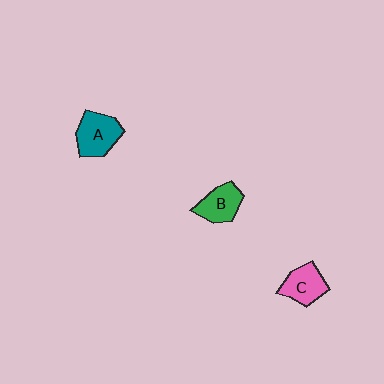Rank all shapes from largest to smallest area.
From largest to smallest: A (teal), C (pink), B (green).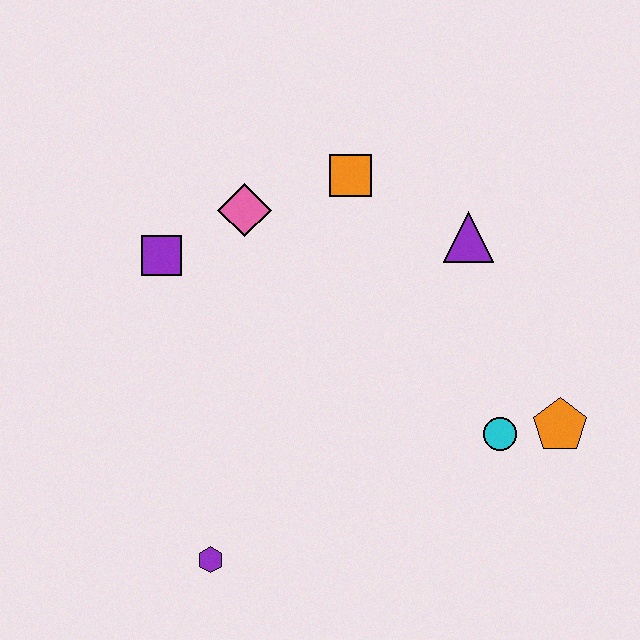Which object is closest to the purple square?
The pink diamond is closest to the purple square.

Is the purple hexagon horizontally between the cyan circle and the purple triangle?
No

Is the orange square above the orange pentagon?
Yes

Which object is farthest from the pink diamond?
The orange pentagon is farthest from the pink diamond.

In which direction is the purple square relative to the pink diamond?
The purple square is to the left of the pink diamond.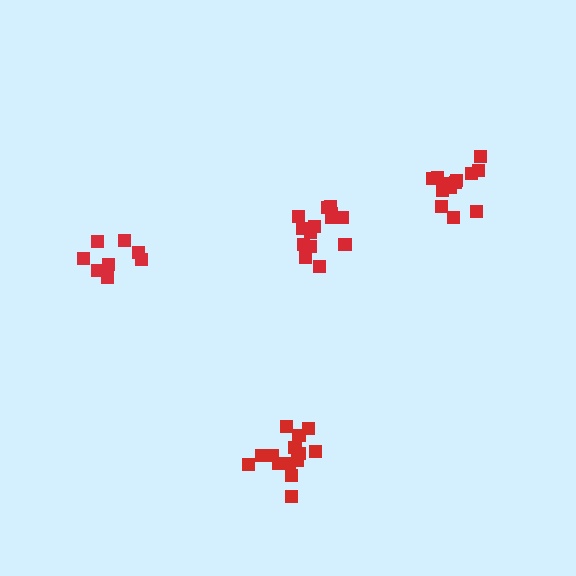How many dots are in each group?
Group 1: 13 dots, Group 2: 14 dots, Group 3: 8 dots, Group 4: 14 dots (49 total).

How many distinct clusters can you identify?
There are 4 distinct clusters.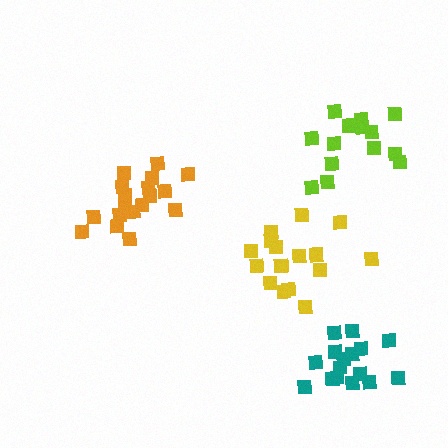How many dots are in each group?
Group 1: 16 dots, Group 2: 18 dots, Group 3: 16 dots, Group 4: 16 dots (66 total).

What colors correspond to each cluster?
The clusters are colored: lime, orange, teal, yellow.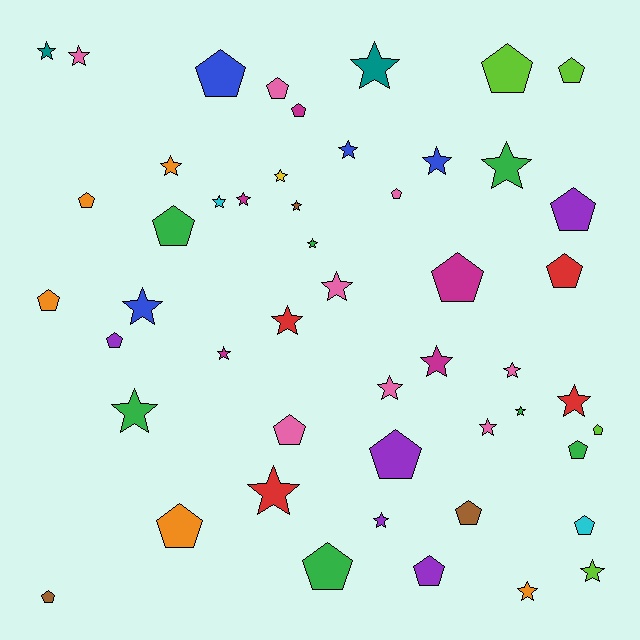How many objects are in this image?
There are 50 objects.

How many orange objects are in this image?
There are 5 orange objects.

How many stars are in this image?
There are 27 stars.